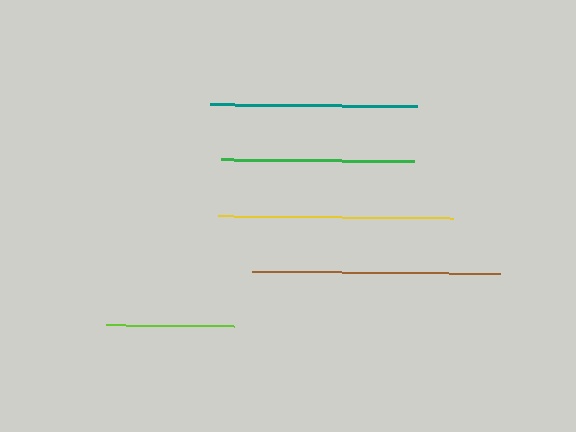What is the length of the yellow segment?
The yellow segment is approximately 235 pixels long.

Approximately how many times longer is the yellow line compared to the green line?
The yellow line is approximately 1.2 times the length of the green line.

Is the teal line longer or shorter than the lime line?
The teal line is longer than the lime line.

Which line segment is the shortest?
The lime line is the shortest at approximately 128 pixels.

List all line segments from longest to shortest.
From longest to shortest: brown, yellow, teal, green, lime.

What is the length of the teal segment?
The teal segment is approximately 207 pixels long.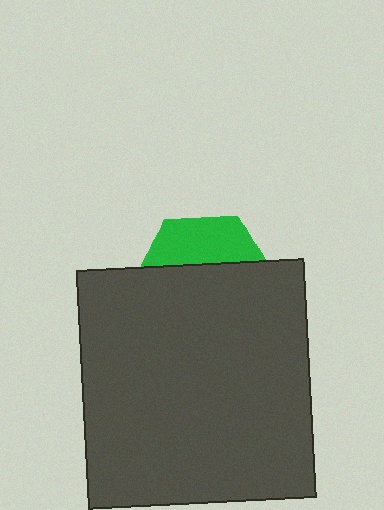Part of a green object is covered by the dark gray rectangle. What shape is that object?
It is a hexagon.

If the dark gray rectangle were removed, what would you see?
You would see the complete green hexagon.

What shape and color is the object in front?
The object in front is a dark gray rectangle.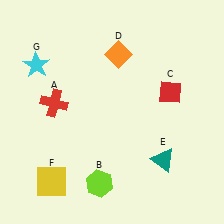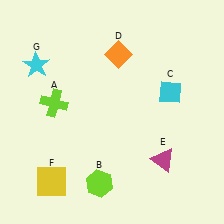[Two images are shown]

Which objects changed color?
A changed from red to lime. C changed from red to cyan. E changed from teal to magenta.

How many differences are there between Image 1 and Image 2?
There are 3 differences between the two images.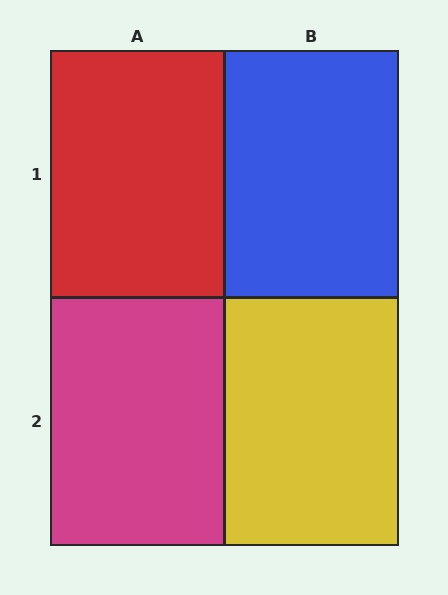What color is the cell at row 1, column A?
Red.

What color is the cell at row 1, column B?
Blue.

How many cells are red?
1 cell is red.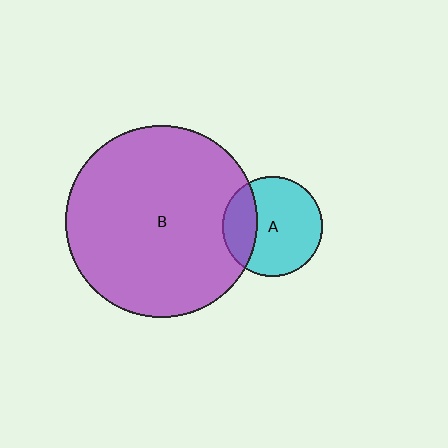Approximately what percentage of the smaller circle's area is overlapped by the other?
Approximately 25%.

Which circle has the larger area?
Circle B (purple).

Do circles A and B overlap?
Yes.